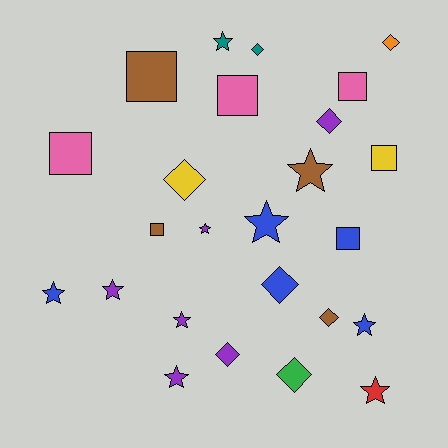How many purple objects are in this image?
There are 6 purple objects.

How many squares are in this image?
There are 7 squares.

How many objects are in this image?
There are 25 objects.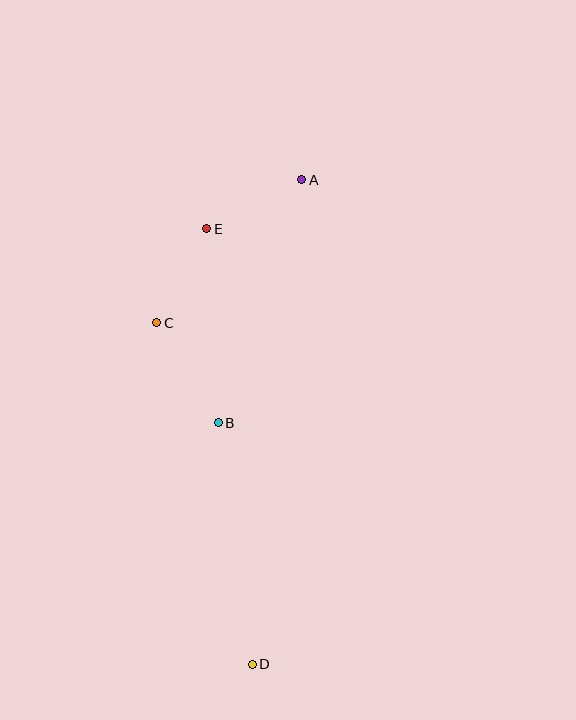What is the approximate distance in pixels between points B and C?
The distance between B and C is approximately 117 pixels.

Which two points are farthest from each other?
Points A and D are farthest from each other.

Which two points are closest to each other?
Points C and E are closest to each other.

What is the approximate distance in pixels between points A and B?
The distance between A and B is approximately 257 pixels.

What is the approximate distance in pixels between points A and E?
The distance between A and E is approximately 107 pixels.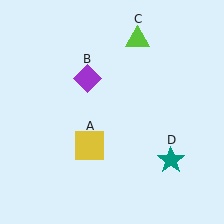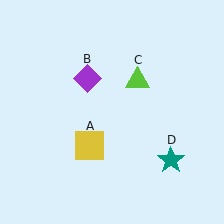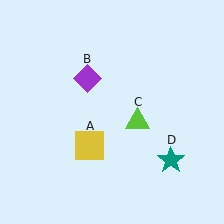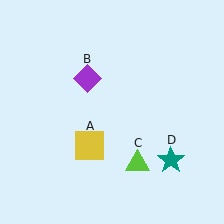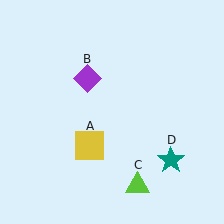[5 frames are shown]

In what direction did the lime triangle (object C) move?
The lime triangle (object C) moved down.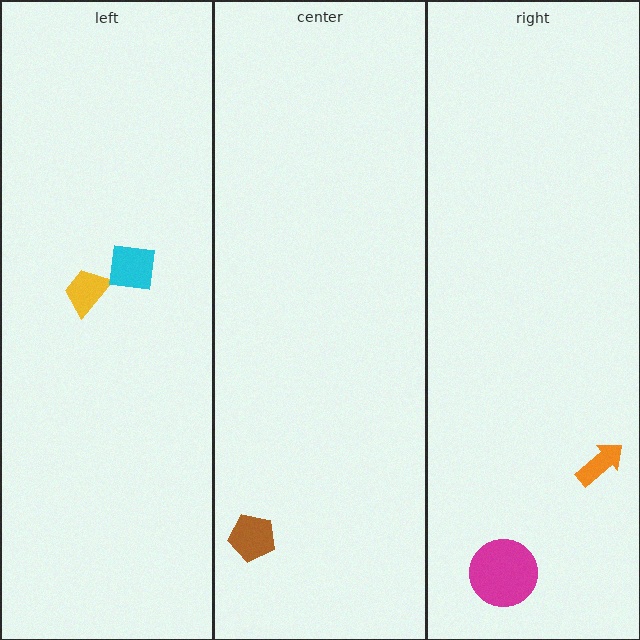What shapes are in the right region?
The magenta circle, the orange arrow.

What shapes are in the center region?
The brown pentagon.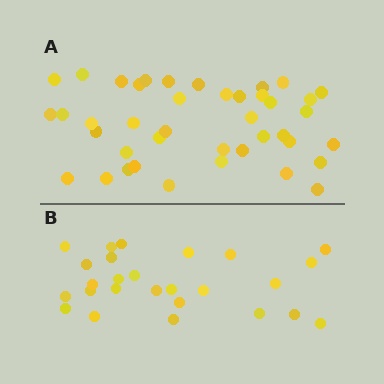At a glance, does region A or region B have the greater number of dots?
Region A (the top region) has more dots.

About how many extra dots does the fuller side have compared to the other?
Region A has approximately 15 more dots than region B.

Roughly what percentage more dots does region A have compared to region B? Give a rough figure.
About 60% more.